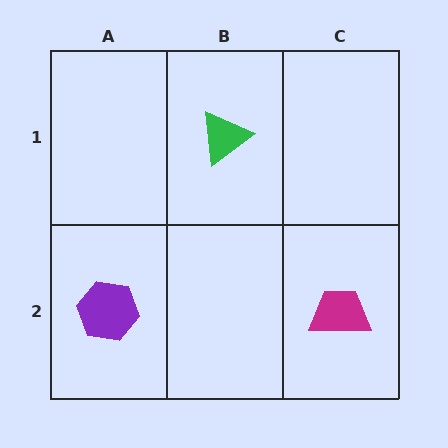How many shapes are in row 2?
2 shapes.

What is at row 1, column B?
A green triangle.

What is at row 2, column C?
A magenta trapezoid.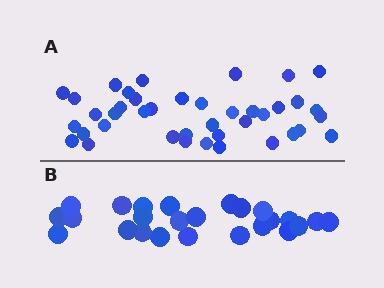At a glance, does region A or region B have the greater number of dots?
Region A (the top region) has more dots.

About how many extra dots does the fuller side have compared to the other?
Region A has approximately 15 more dots than region B.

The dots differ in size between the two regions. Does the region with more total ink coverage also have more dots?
No. Region B has more total ink coverage because its dots are larger, but region A actually contains more individual dots. Total area can be misleading — the number of items is what matters here.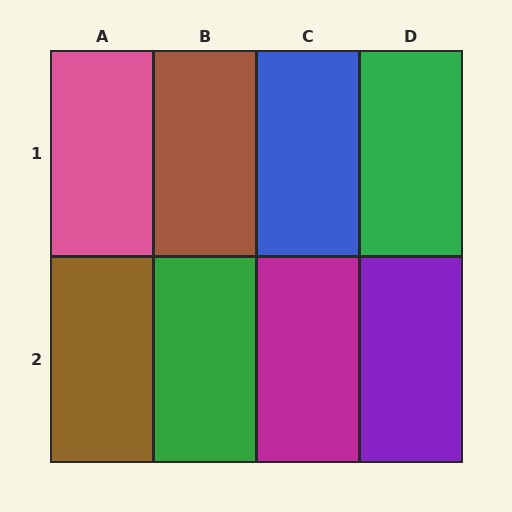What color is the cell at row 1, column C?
Blue.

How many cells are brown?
2 cells are brown.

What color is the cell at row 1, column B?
Brown.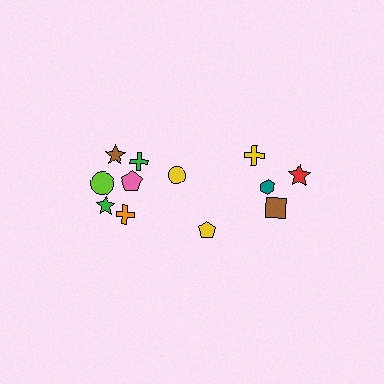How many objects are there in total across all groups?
There are 12 objects.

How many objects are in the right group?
There are 5 objects.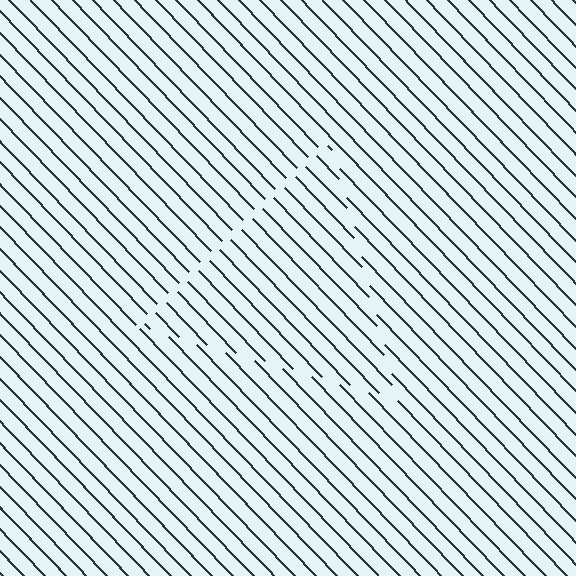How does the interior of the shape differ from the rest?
The interior of the shape contains the same grating, shifted by half a period — the contour is defined by the phase discontinuity where line-ends from the inner and outer gratings abut.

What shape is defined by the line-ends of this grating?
An illusory triangle. The interior of the shape contains the same grating, shifted by half a period — the contour is defined by the phase discontinuity where line-ends from the inner and outer gratings abut.